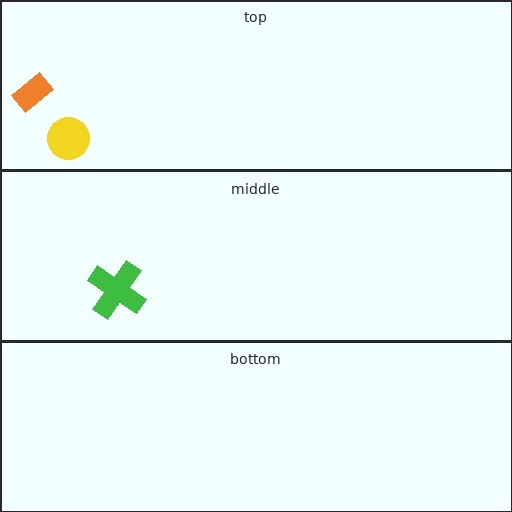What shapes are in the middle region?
The green cross.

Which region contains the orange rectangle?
The top region.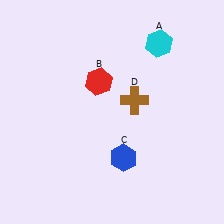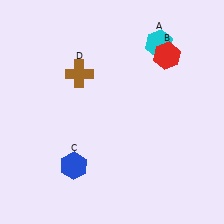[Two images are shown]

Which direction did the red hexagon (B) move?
The red hexagon (B) moved right.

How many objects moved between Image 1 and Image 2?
3 objects moved between the two images.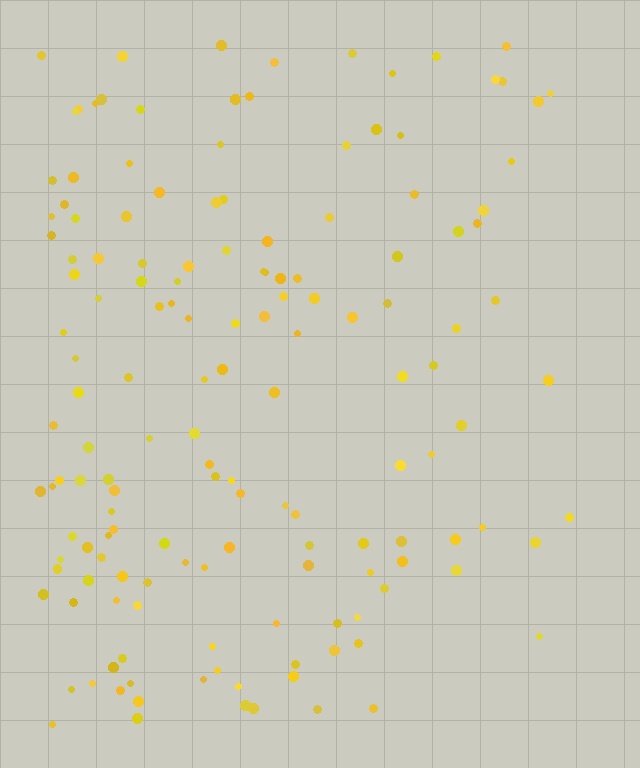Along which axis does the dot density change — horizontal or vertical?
Horizontal.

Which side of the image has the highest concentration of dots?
The left.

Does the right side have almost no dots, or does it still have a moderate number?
Still a moderate number, just noticeably fewer than the left.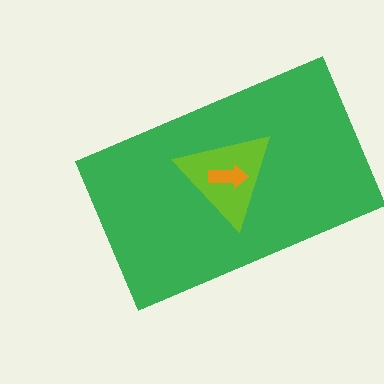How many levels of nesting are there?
3.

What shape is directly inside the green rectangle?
The lime triangle.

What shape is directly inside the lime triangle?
The orange arrow.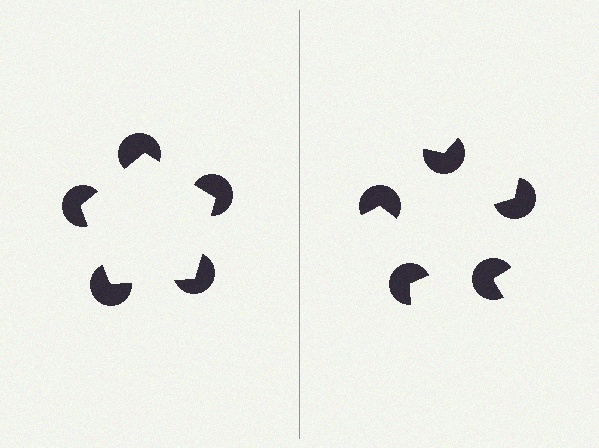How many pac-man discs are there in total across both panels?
10 — 5 on each side.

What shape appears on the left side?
An illusory pentagon.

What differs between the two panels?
The pac-man discs are positioned identically on both sides; only the wedge orientations differ. On the left they align to a pentagon; on the right they are misaligned.